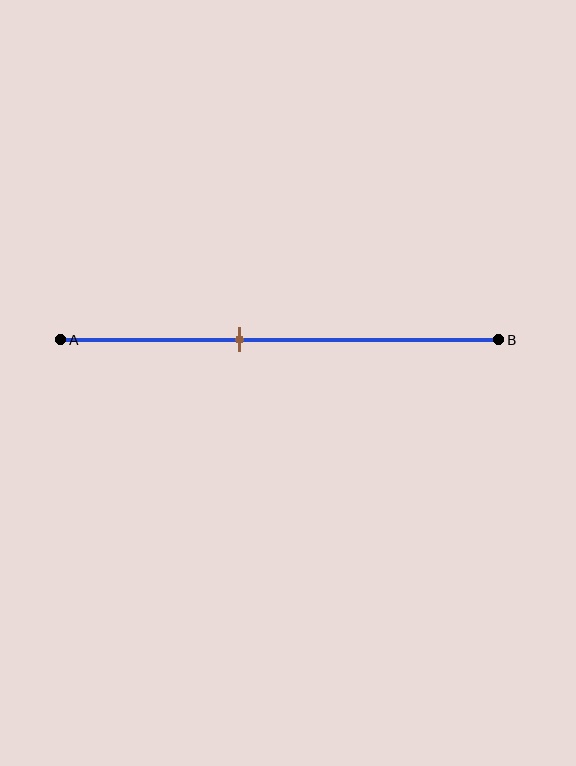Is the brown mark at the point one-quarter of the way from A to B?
No, the mark is at about 40% from A, not at the 25% one-quarter point.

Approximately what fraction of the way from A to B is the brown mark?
The brown mark is approximately 40% of the way from A to B.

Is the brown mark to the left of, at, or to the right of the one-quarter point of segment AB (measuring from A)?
The brown mark is to the right of the one-quarter point of segment AB.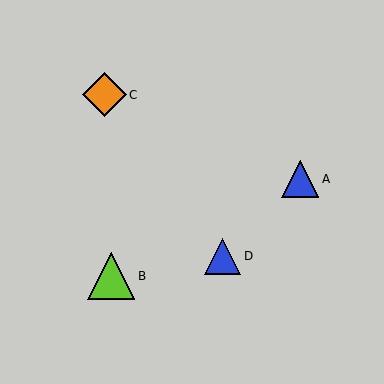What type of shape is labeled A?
Shape A is a blue triangle.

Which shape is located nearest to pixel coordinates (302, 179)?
The blue triangle (labeled A) at (300, 179) is nearest to that location.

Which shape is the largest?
The lime triangle (labeled B) is the largest.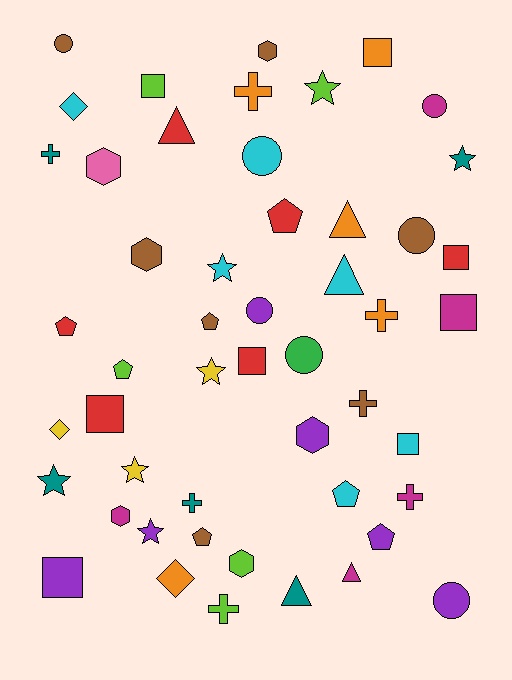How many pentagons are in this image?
There are 7 pentagons.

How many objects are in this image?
There are 50 objects.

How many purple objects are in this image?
There are 6 purple objects.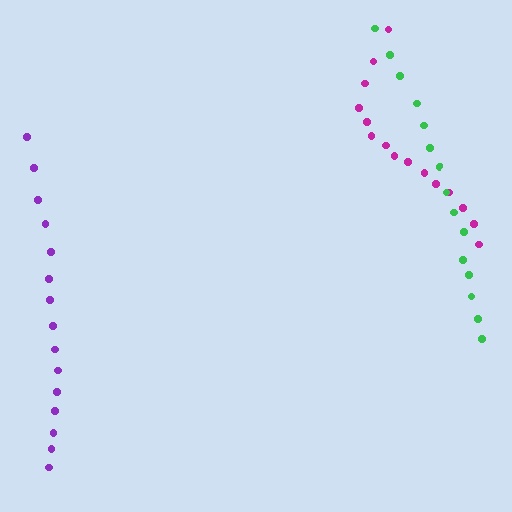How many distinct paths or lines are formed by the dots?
There are 3 distinct paths.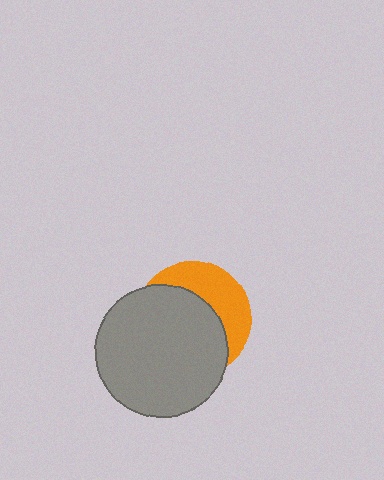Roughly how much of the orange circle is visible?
A small part of it is visible (roughly 37%).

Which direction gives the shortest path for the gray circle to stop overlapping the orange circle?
Moving toward the lower-left gives the shortest separation.